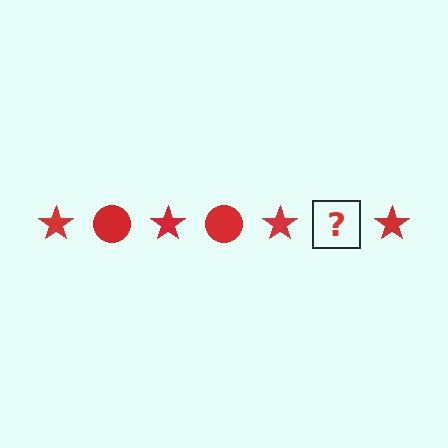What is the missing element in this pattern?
The missing element is a red circle.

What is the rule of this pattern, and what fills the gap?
The rule is that the pattern cycles through star, circle shapes in red. The gap should be filled with a red circle.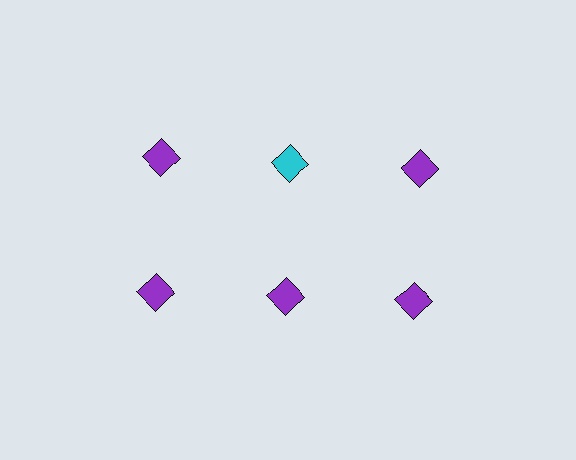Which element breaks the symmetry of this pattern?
The cyan diamond in the top row, second from left column breaks the symmetry. All other shapes are purple diamonds.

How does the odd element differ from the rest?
It has a different color: cyan instead of purple.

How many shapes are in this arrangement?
There are 6 shapes arranged in a grid pattern.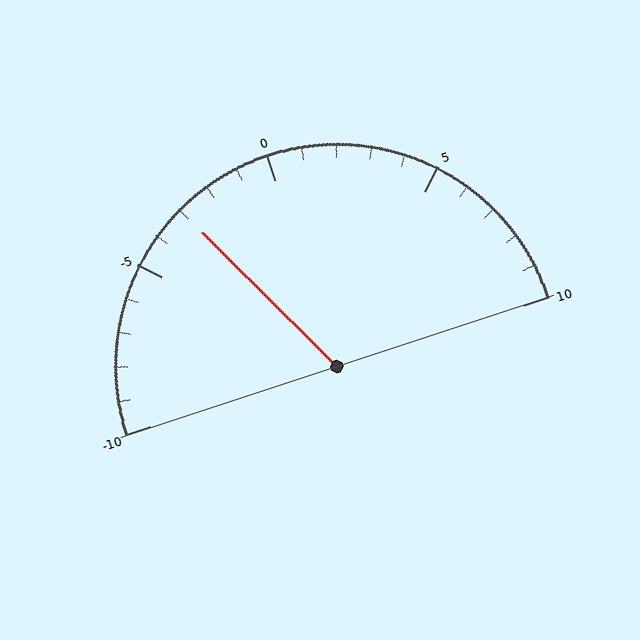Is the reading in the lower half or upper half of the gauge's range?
The reading is in the lower half of the range (-10 to 10).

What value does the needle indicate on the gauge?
The needle indicates approximately -3.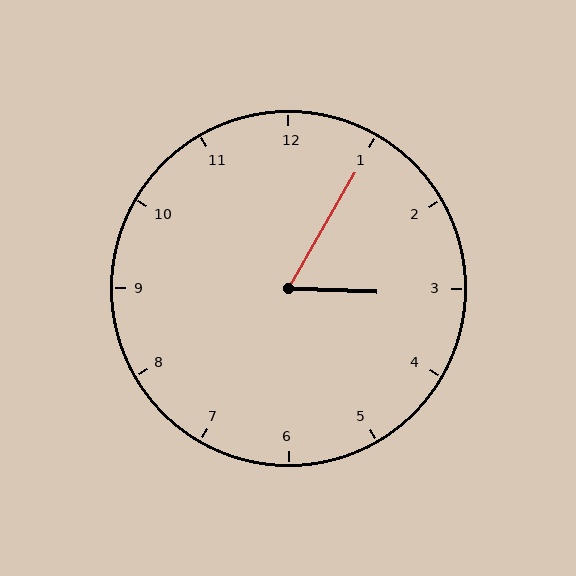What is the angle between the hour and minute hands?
Approximately 62 degrees.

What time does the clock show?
3:05.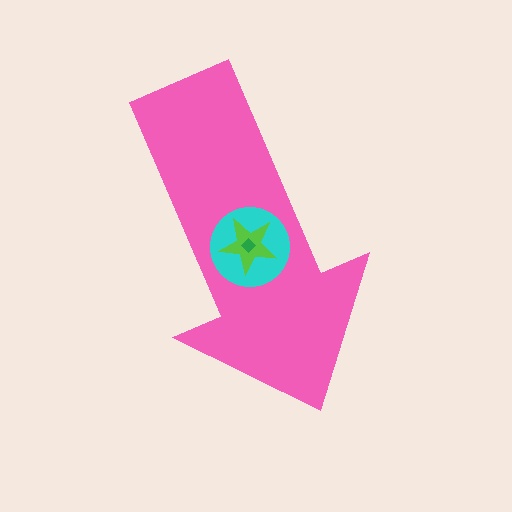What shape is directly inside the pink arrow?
The cyan circle.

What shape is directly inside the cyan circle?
The lime star.